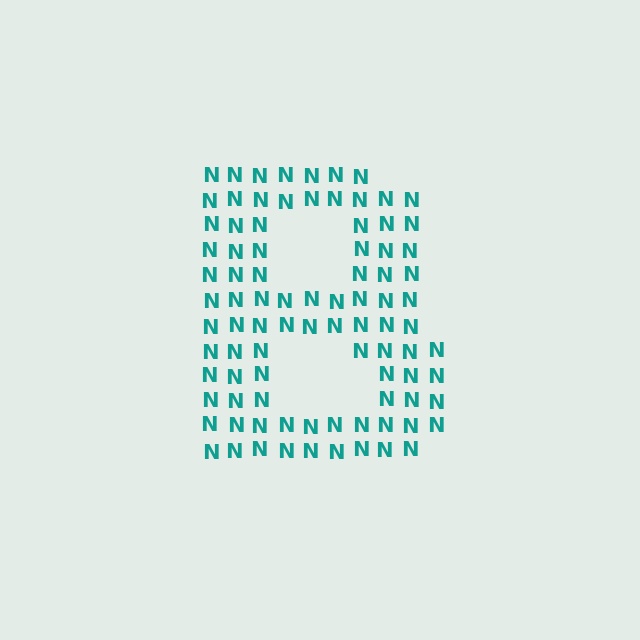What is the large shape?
The large shape is the letter B.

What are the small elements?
The small elements are letter N's.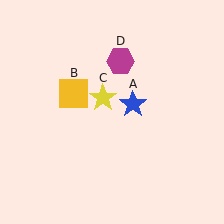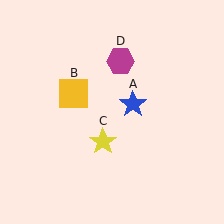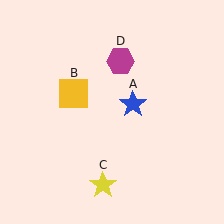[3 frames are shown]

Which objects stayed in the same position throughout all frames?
Blue star (object A) and yellow square (object B) and magenta hexagon (object D) remained stationary.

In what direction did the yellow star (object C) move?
The yellow star (object C) moved down.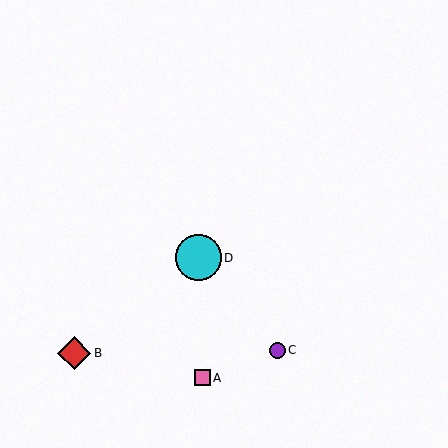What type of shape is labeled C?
Shape C is a purple circle.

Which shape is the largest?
The cyan circle (labeled D) is the largest.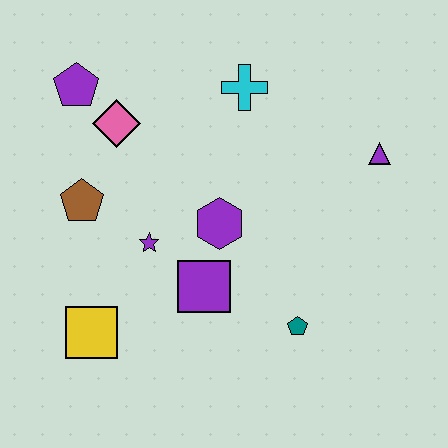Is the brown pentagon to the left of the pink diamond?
Yes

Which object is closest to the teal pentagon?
The purple square is closest to the teal pentagon.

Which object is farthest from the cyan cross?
The yellow square is farthest from the cyan cross.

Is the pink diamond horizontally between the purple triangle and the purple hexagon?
No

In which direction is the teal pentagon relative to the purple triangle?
The teal pentagon is below the purple triangle.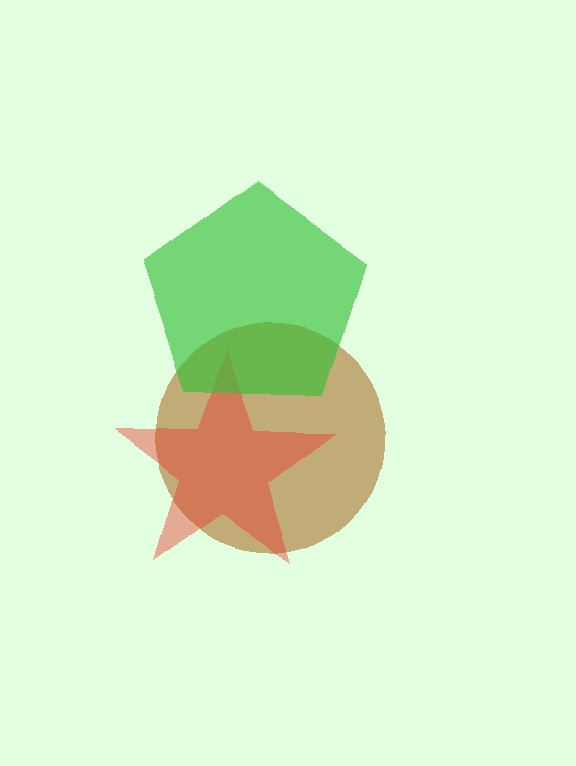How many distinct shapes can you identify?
There are 3 distinct shapes: a brown circle, a red star, a green pentagon.